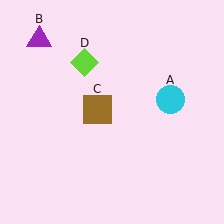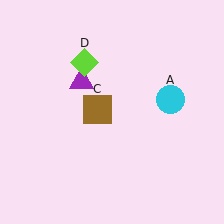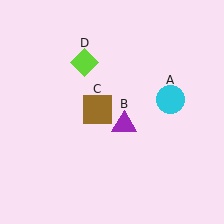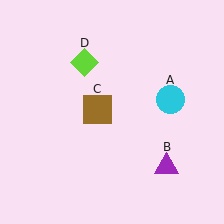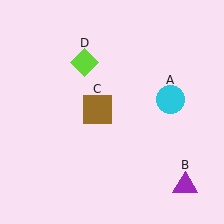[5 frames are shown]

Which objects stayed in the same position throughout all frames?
Cyan circle (object A) and brown square (object C) and lime diamond (object D) remained stationary.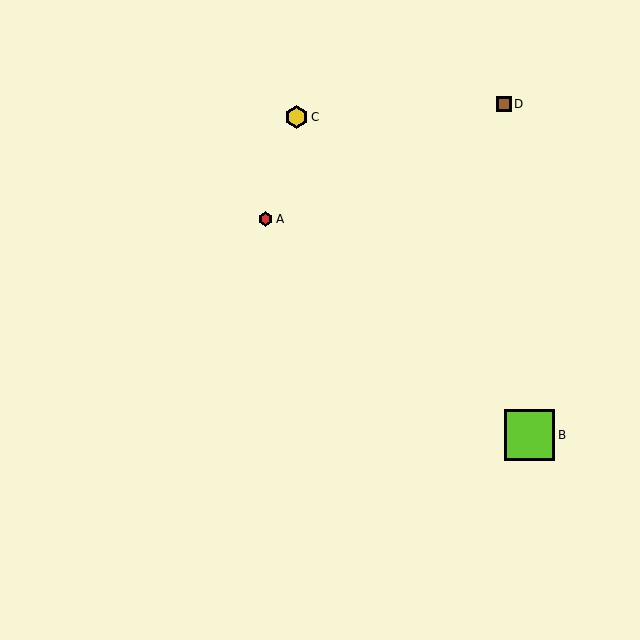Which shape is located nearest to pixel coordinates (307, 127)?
The yellow hexagon (labeled C) at (296, 117) is nearest to that location.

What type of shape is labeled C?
Shape C is a yellow hexagon.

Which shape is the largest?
The lime square (labeled B) is the largest.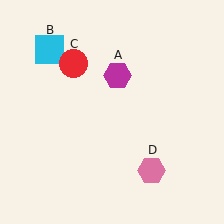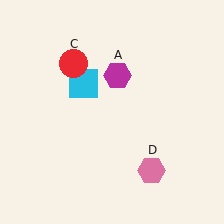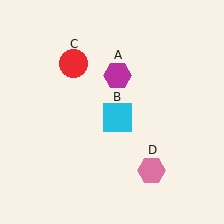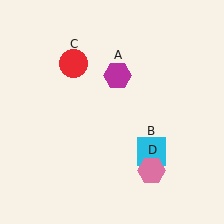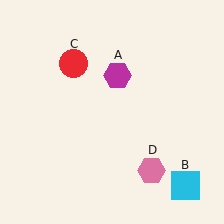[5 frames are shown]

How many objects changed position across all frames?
1 object changed position: cyan square (object B).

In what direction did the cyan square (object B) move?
The cyan square (object B) moved down and to the right.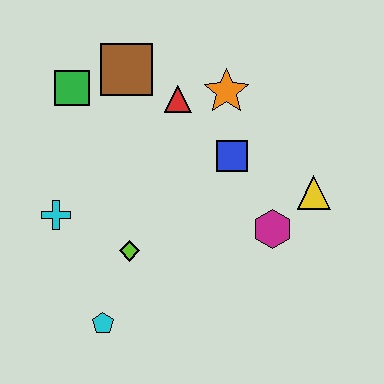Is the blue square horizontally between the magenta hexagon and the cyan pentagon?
Yes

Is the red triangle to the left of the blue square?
Yes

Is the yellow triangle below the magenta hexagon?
No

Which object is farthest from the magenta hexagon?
The green square is farthest from the magenta hexagon.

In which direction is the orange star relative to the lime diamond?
The orange star is above the lime diamond.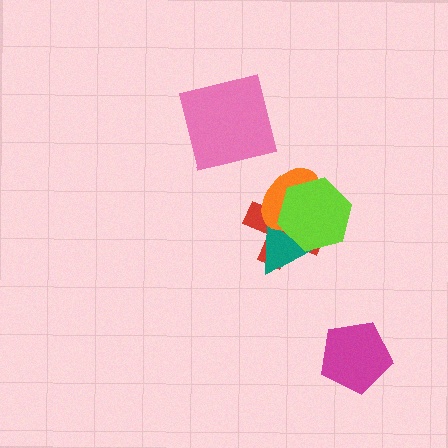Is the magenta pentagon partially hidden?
No, no other shape covers it.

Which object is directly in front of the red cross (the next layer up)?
The teal triangle is directly in front of the red cross.